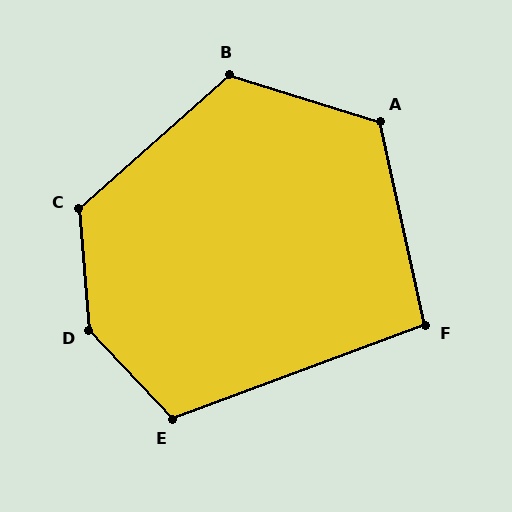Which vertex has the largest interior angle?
D, at approximately 141 degrees.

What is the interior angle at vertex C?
Approximately 127 degrees (obtuse).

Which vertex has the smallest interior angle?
F, at approximately 98 degrees.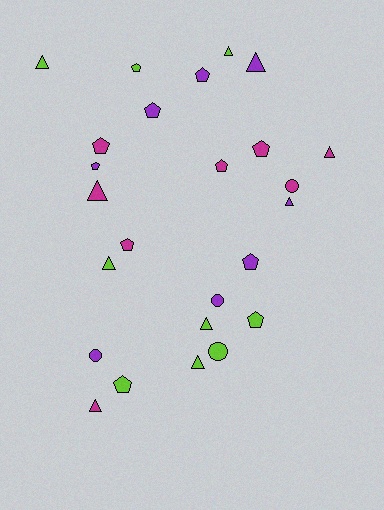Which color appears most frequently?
Lime, with 9 objects.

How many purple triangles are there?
There are 2 purple triangles.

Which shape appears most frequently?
Pentagon, with 11 objects.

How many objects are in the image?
There are 25 objects.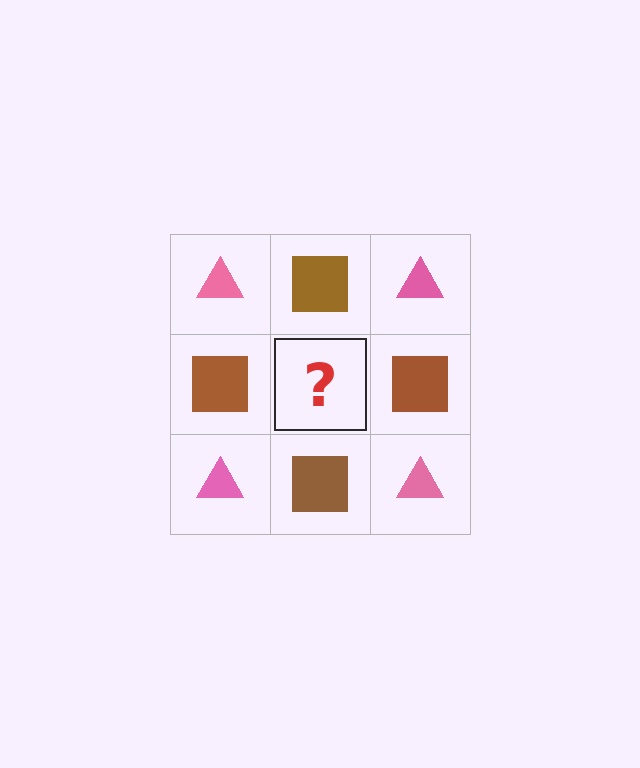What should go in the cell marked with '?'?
The missing cell should contain a pink triangle.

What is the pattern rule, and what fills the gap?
The rule is that it alternates pink triangle and brown square in a checkerboard pattern. The gap should be filled with a pink triangle.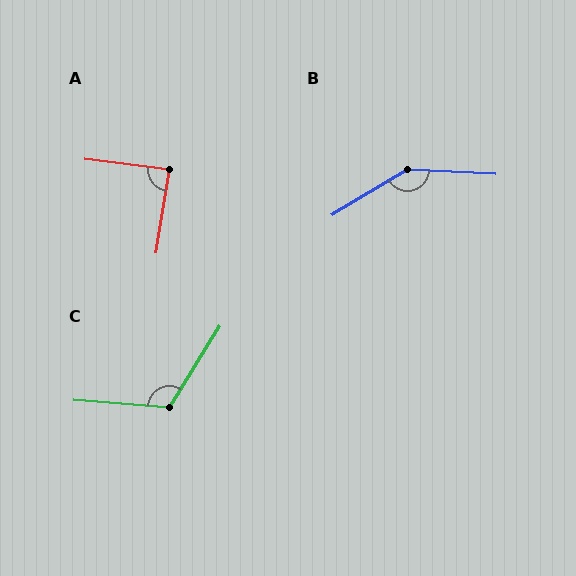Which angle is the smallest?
A, at approximately 88 degrees.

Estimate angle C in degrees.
Approximately 117 degrees.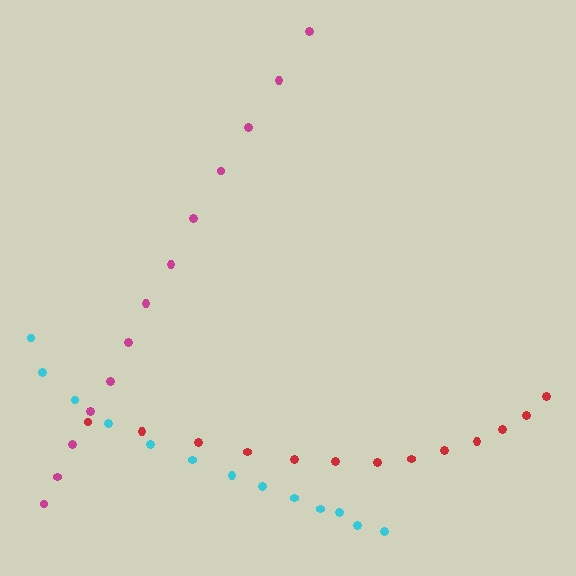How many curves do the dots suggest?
There are 3 distinct paths.